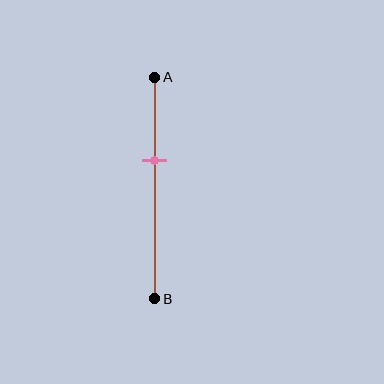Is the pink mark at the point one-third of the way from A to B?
No, the mark is at about 35% from A, not at the 33% one-third point.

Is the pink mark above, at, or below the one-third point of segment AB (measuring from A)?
The pink mark is below the one-third point of segment AB.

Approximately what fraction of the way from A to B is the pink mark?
The pink mark is approximately 35% of the way from A to B.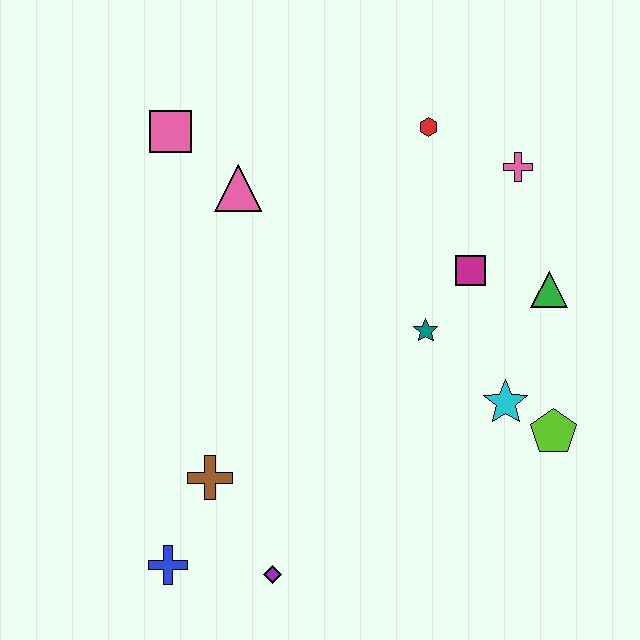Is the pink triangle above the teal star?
Yes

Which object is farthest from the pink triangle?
The lime pentagon is farthest from the pink triangle.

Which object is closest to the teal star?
The magenta square is closest to the teal star.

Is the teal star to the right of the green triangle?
No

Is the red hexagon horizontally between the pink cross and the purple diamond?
Yes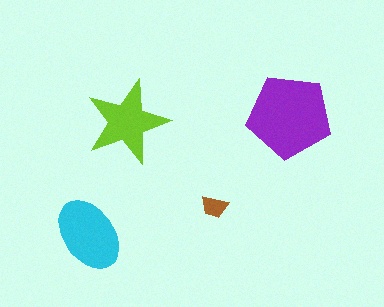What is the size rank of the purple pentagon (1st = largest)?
1st.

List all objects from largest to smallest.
The purple pentagon, the cyan ellipse, the lime star, the brown trapezoid.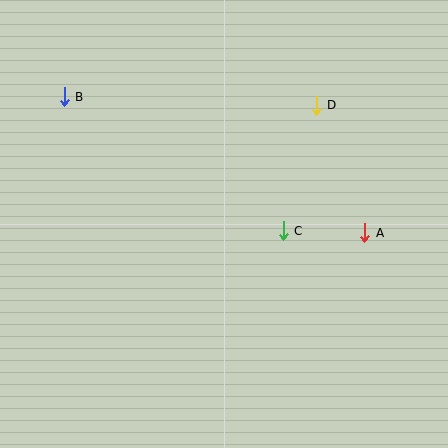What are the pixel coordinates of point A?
Point A is at (365, 233).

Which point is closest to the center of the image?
Point C at (283, 231) is closest to the center.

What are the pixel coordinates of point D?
Point D is at (316, 105).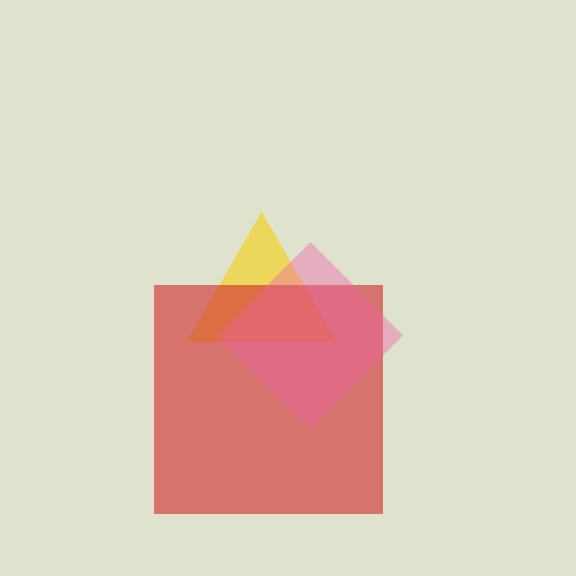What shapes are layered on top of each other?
The layered shapes are: a yellow triangle, a red square, a pink diamond.